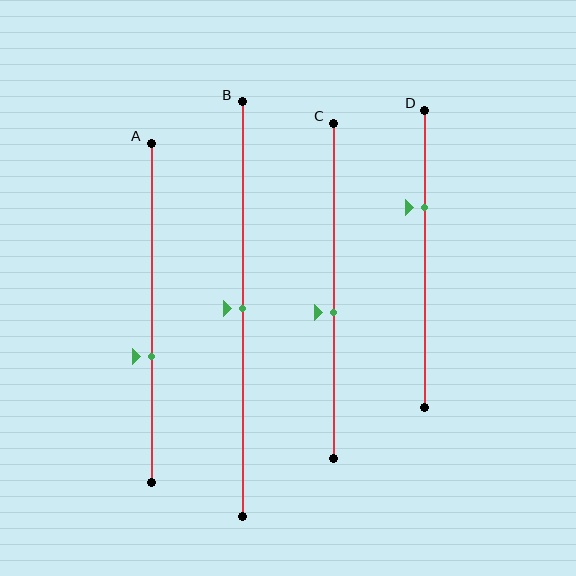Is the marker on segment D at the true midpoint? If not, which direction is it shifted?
No, the marker on segment D is shifted upward by about 17% of the segment length.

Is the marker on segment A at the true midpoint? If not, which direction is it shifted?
No, the marker on segment A is shifted downward by about 13% of the segment length.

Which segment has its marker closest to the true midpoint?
Segment B has its marker closest to the true midpoint.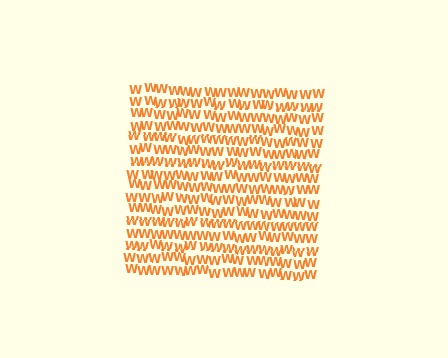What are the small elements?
The small elements are letter W's.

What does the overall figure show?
The overall figure shows a square.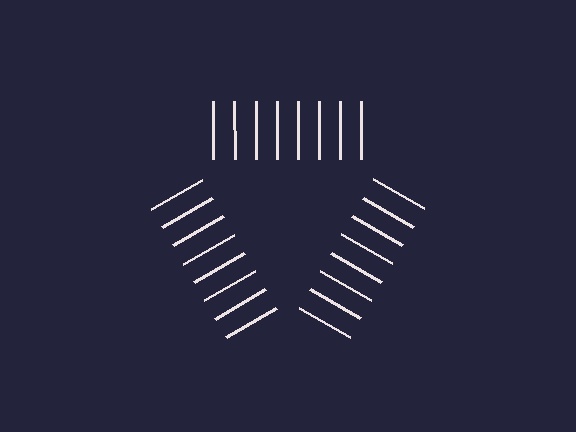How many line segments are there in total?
24 — 8 along each of the 3 edges.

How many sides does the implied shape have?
3 sides — the line-ends trace a triangle.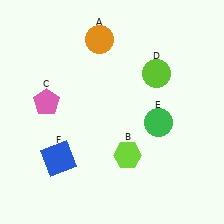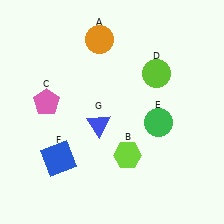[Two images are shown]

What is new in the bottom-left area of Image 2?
A blue triangle (G) was added in the bottom-left area of Image 2.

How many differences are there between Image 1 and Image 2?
There is 1 difference between the two images.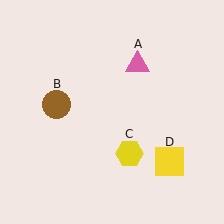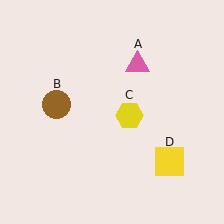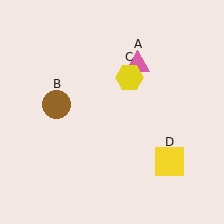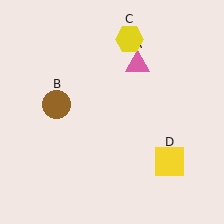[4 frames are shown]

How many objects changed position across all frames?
1 object changed position: yellow hexagon (object C).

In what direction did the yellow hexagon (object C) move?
The yellow hexagon (object C) moved up.